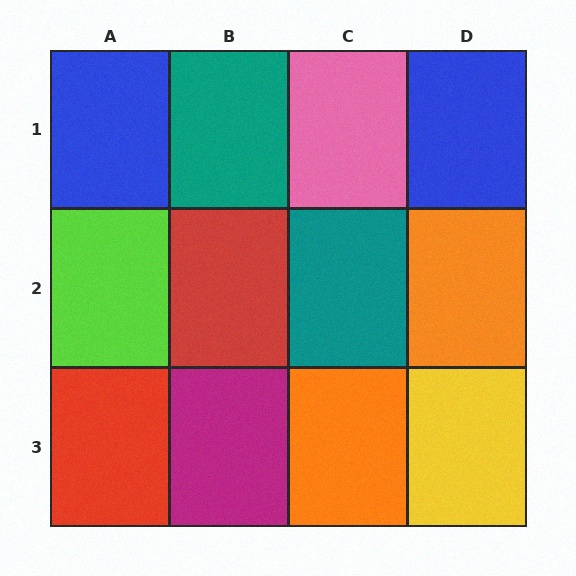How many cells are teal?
2 cells are teal.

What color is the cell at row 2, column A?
Lime.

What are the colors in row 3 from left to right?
Red, magenta, orange, yellow.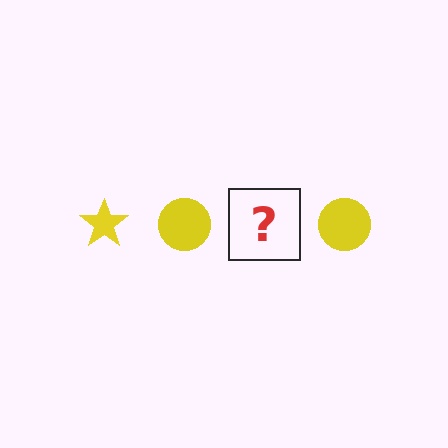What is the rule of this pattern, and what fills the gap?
The rule is that the pattern cycles through star, circle shapes in yellow. The gap should be filled with a yellow star.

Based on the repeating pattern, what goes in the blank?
The blank should be a yellow star.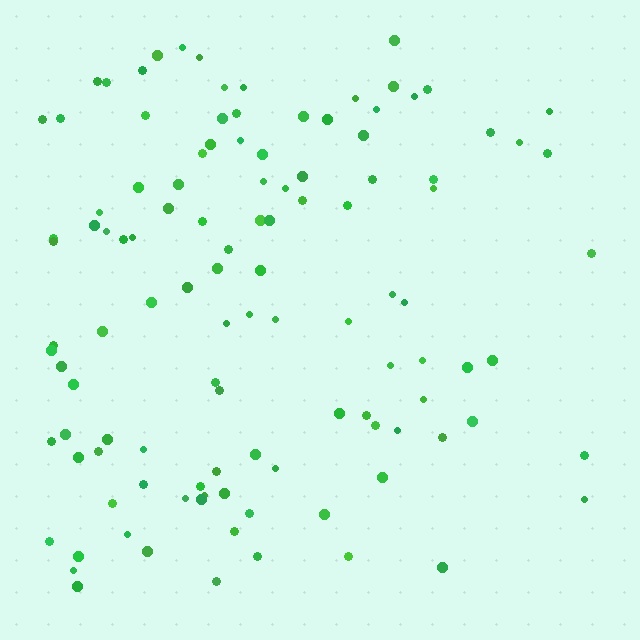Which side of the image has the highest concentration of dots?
The left.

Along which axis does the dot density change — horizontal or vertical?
Horizontal.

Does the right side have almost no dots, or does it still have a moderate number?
Still a moderate number, just noticeably fewer than the left.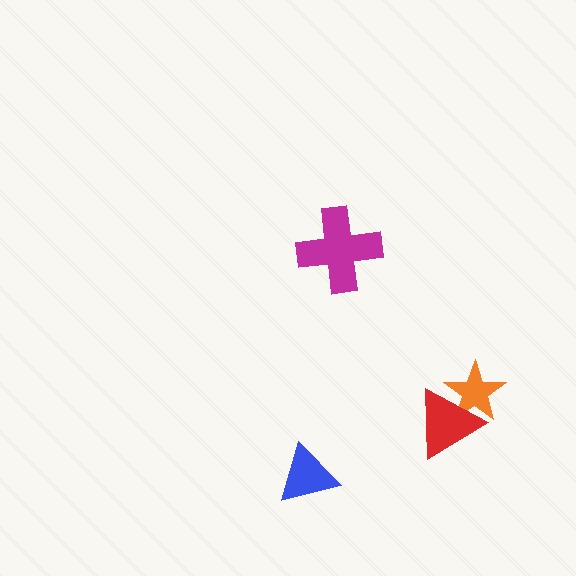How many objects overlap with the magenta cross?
0 objects overlap with the magenta cross.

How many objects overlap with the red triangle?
1 object overlaps with the red triangle.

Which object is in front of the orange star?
The red triangle is in front of the orange star.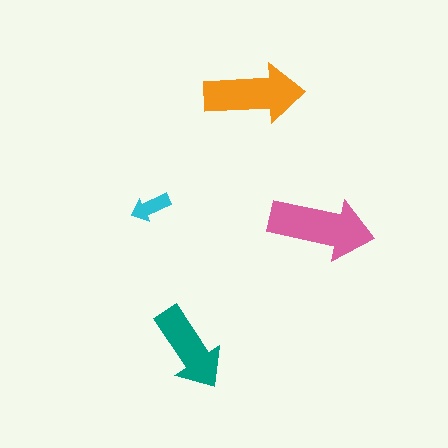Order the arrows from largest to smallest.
the pink one, the orange one, the teal one, the cyan one.